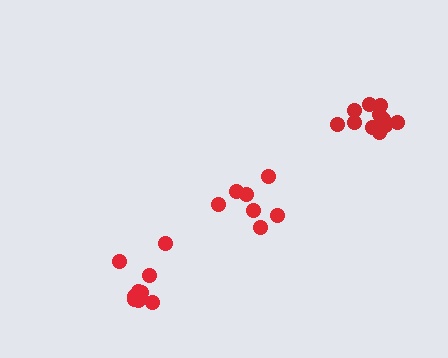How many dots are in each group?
Group 1: 11 dots, Group 2: 9 dots, Group 3: 7 dots (27 total).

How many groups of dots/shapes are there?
There are 3 groups.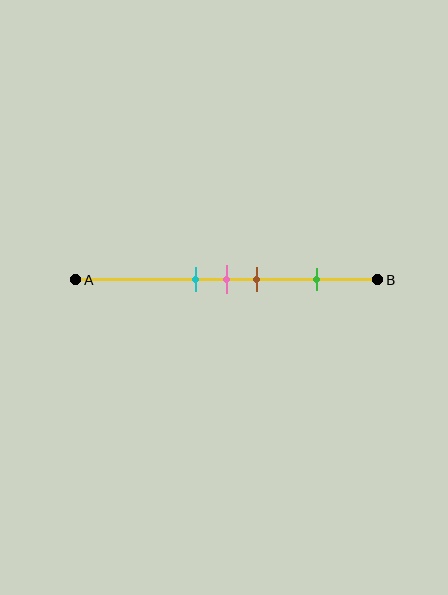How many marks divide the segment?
There are 4 marks dividing the segment.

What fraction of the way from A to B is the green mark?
The green mark is approximately 80% (0.8) of the way from A to B.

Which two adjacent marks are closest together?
The cyan and pink marks are the closest adjacent pair.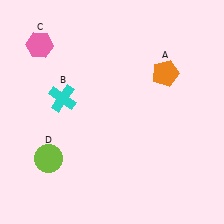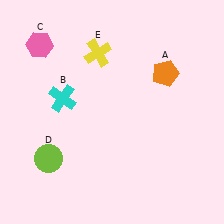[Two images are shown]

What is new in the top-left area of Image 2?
A yellow cross (E) was added in the top-left area of Image 2.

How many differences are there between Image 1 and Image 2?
There is 1 difference between the two images.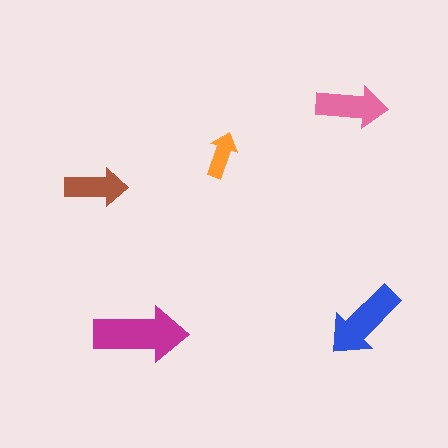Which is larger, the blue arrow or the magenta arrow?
The magenta one.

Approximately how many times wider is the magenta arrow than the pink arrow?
About 1.5 times wider.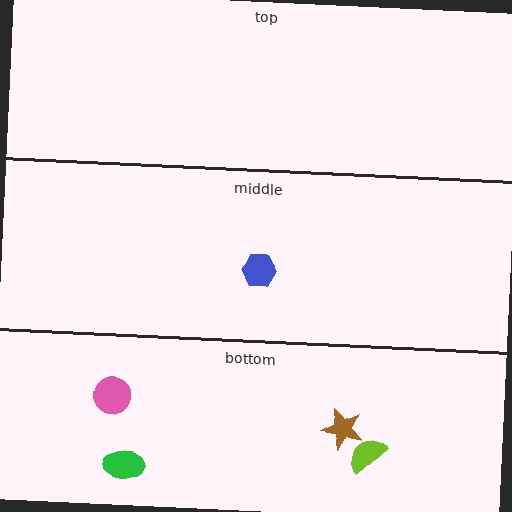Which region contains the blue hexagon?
The middle region.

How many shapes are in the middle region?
1.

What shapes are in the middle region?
The blue hexagon.